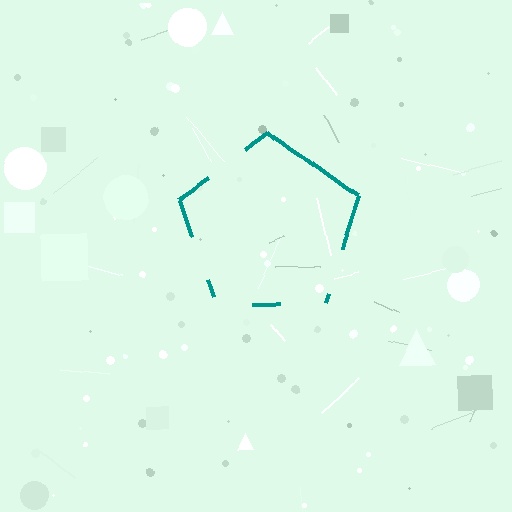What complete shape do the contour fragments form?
The contour fragments form a pentagon.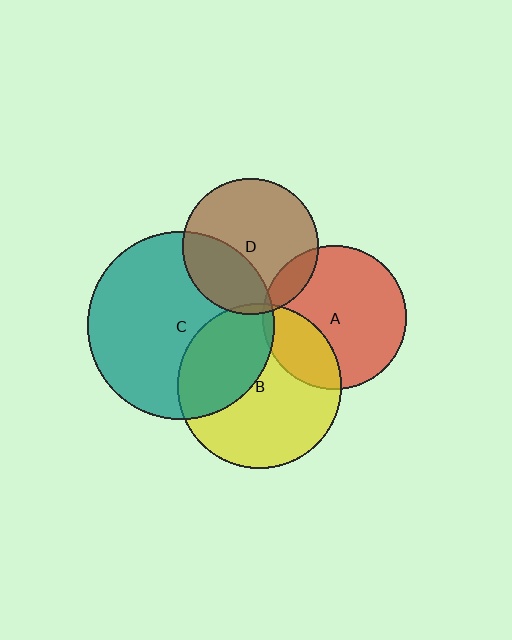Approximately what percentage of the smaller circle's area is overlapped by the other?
Approximately 10%.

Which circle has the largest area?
Circle C (teal).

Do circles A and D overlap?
Yes.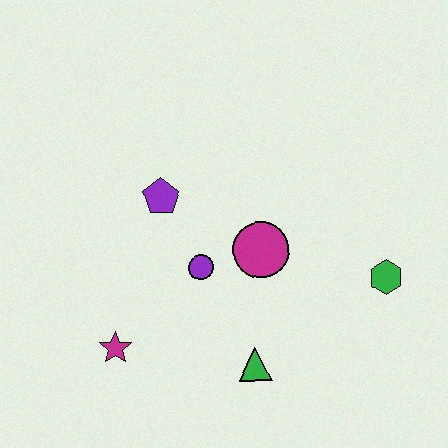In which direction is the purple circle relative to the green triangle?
The purple circle is above the green triangle.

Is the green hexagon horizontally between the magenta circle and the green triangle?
No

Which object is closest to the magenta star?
The purple circle is closest to the magenta star.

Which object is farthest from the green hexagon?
The magenta star is farthest from the green hexagon.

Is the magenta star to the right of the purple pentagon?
No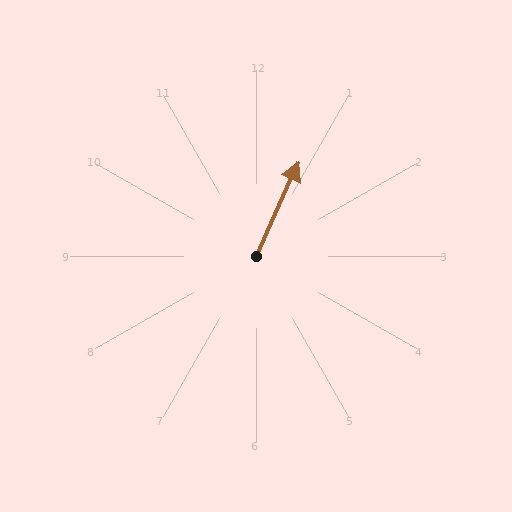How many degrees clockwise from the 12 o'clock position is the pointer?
Approximately 24 degrees.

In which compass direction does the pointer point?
Northeast.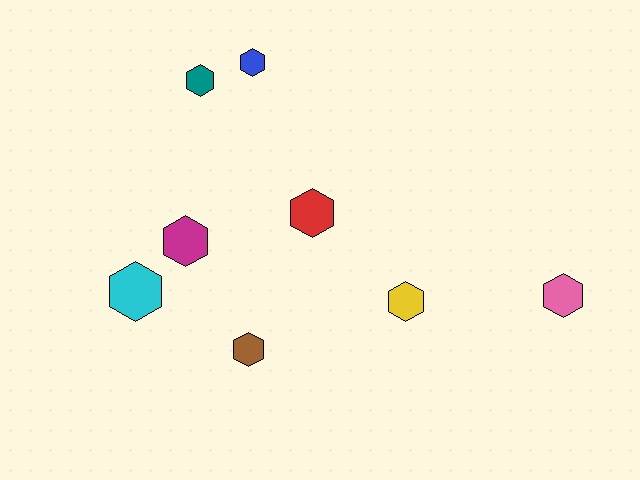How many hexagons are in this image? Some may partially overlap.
There are 8 hexagons.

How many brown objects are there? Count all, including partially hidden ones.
There is 1 brown object.